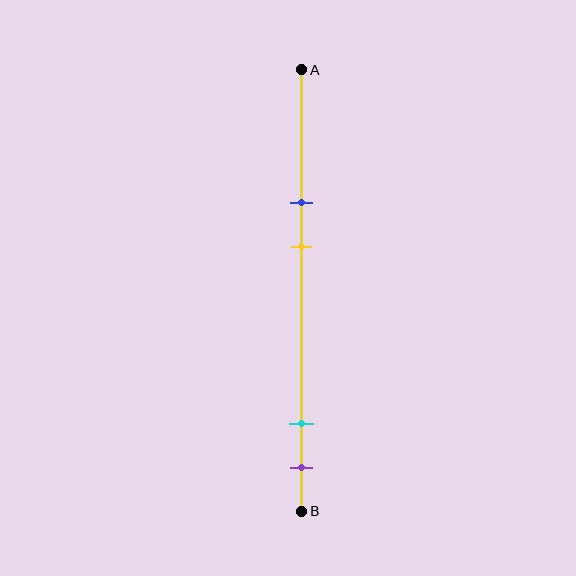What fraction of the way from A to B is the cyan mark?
The cyan mark is approximately 80% (0.8) of the way from A to B.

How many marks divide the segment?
There are 4 marks dividing the segment.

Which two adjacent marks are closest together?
The cyan and purple marks are the closest adjacent pair.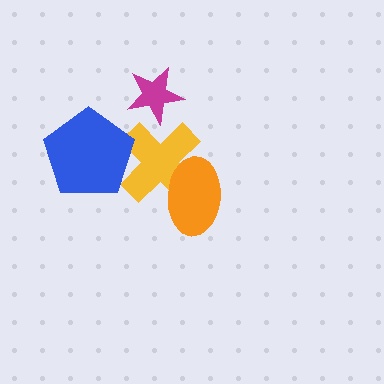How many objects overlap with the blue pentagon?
1 object overlaps with the blue pentagon.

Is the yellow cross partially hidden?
Yes, it is partially covered by another shape.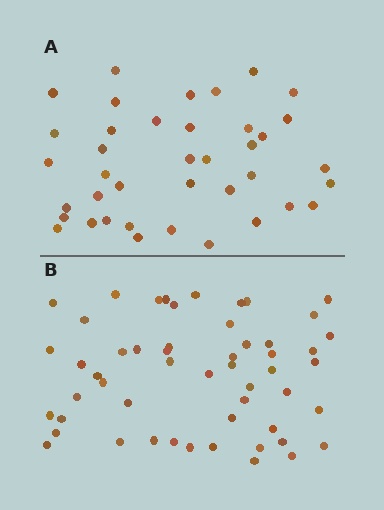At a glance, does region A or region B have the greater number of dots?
Region B (the bottom region) has more dots.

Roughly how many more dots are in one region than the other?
Region B has approximately 15 more dots than region A.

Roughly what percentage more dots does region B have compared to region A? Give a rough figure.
About 35% more.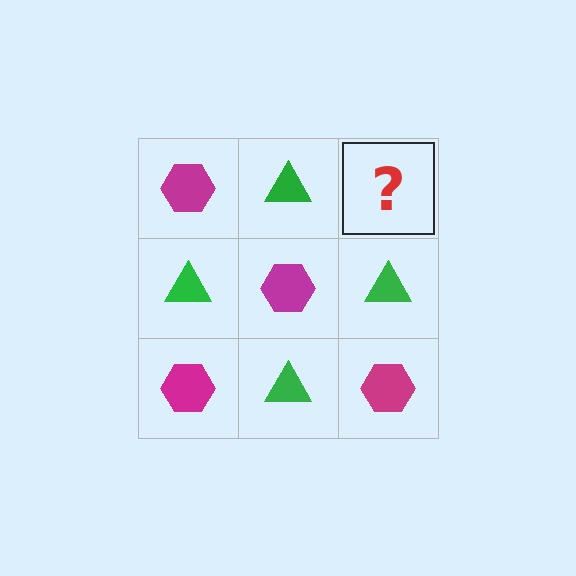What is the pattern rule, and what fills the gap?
The rule is that it alternates magenta hexagon and green triangle in a checkerboard pattern. The gap should be filled with a magenta hexagon.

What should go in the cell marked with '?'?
The missing cell should contain a magenta hexagon.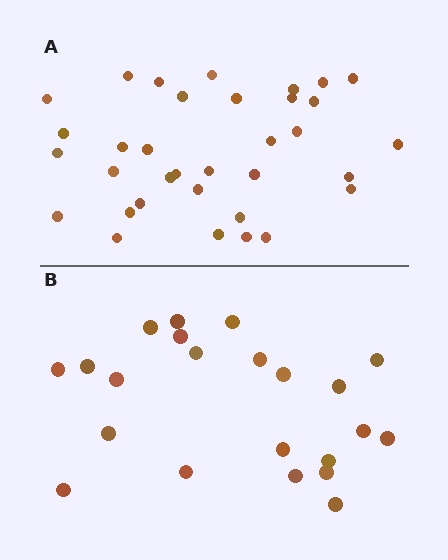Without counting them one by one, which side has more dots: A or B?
Region A (the top region) has more dots.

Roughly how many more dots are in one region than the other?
Region A has roughly 12 or so more dots than region B.